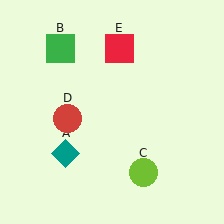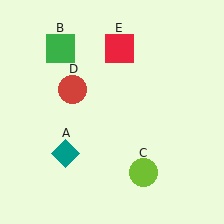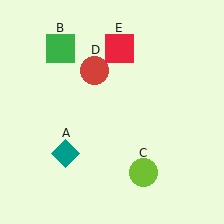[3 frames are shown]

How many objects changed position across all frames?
1 object changed position: red circle (object D).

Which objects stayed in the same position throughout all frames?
Teal diamond (object A) and green square (object B) and lime circle (object C) and red square (object E) remained stationary.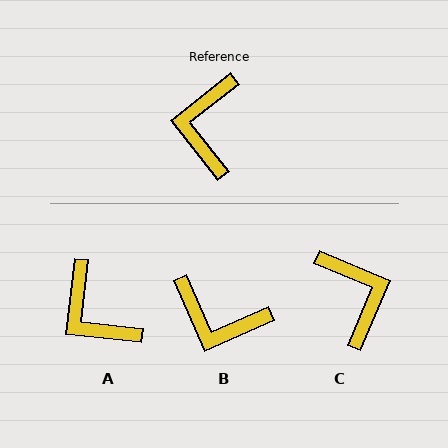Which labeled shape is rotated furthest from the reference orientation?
C, about 151 degrees away.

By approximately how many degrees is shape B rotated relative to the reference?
Approximately 75 degrees counter-clockwise.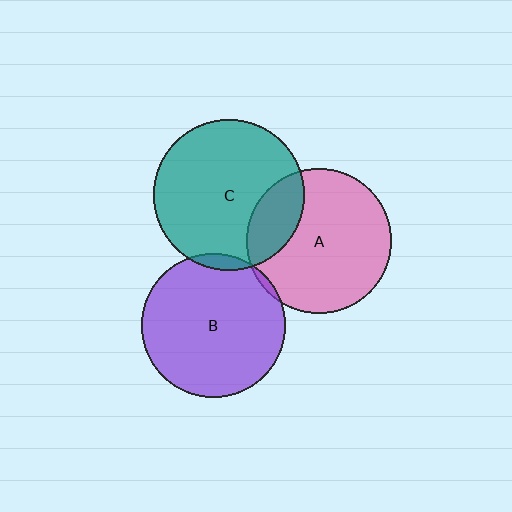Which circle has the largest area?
Circle C (teal).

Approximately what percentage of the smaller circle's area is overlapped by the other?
Approximately 5%.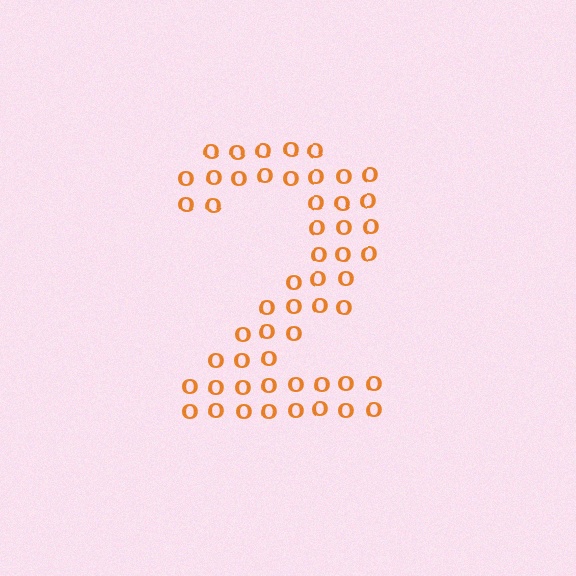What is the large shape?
The large shape is the digit 2.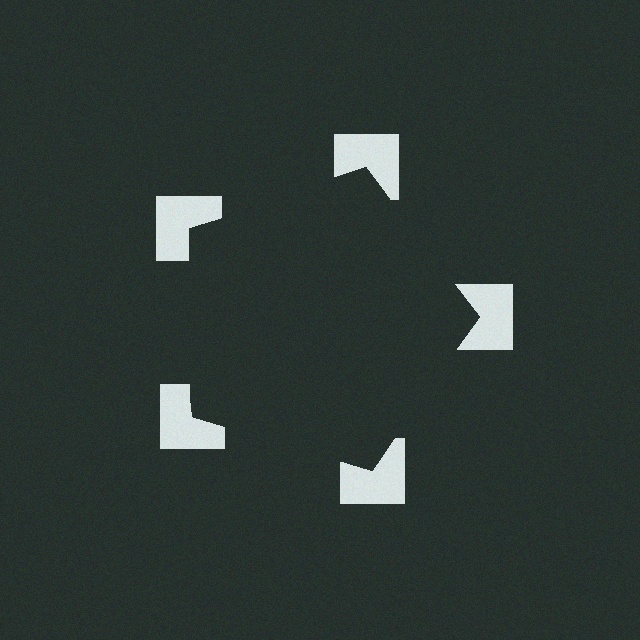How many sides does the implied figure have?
5 sides.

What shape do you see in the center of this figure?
An illusory pentagon — its edges are inferred from the aligned wedge cuts in the notched squares, not physically drawn.